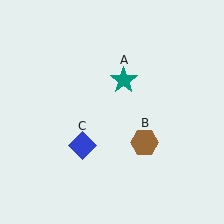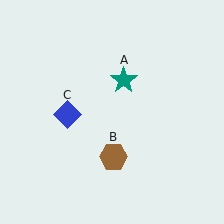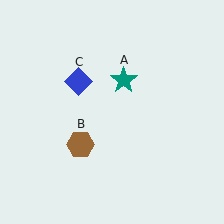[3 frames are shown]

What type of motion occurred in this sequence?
The brown hexagon (object B), blue diamond (object C) rotated clockwise around the center of the scene.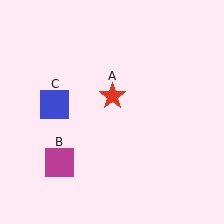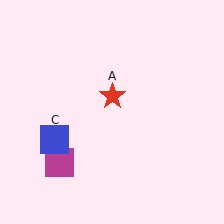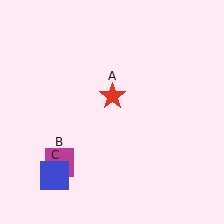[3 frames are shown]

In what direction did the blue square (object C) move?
The blue square (object C) moved down.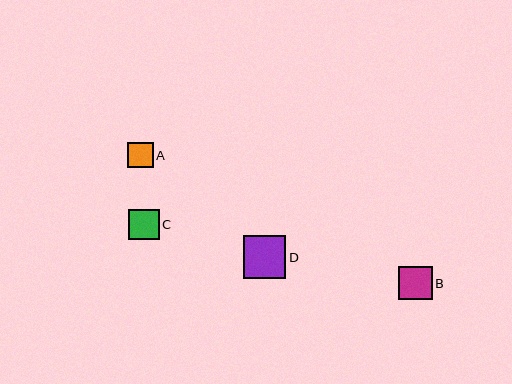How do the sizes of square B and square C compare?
Square B and square C are approximately the same size.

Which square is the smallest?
Square A is the smallest with a size of approximately 26 pixels.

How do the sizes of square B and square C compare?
Square B and square C are approximately the same size.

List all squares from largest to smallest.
From largest to smallest: D, B, C, A.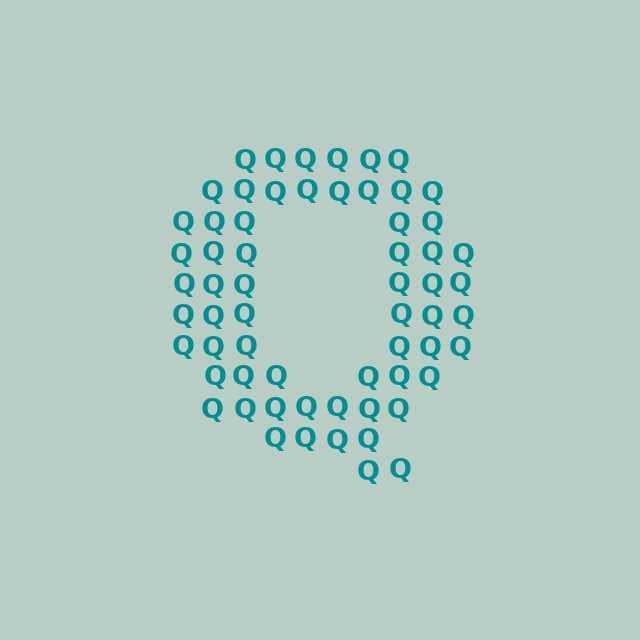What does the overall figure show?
The overall figure shows the letter Q.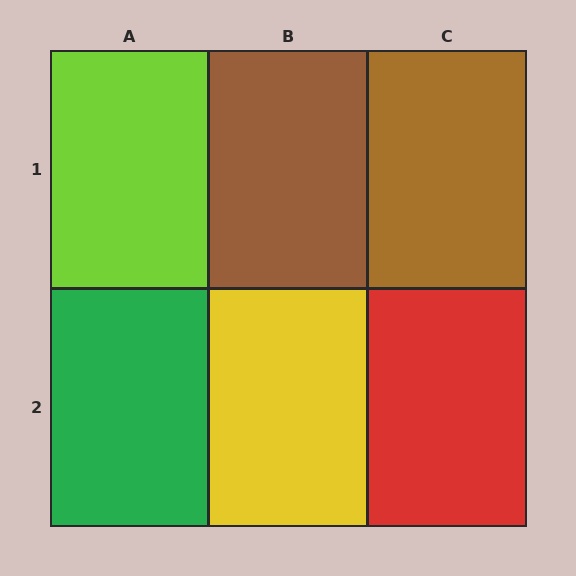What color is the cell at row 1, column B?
Brown.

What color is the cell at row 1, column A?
Lime.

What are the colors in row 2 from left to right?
Green, yellow, red.